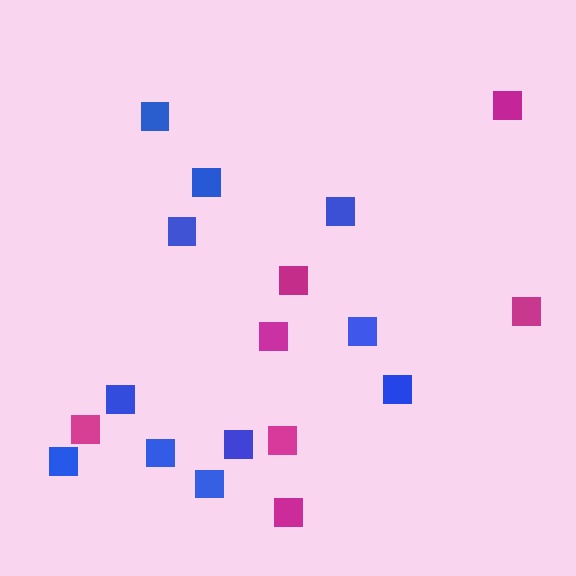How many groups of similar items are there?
There are 2 groups: one group of magenta squares (7) and one group of blue squares (11).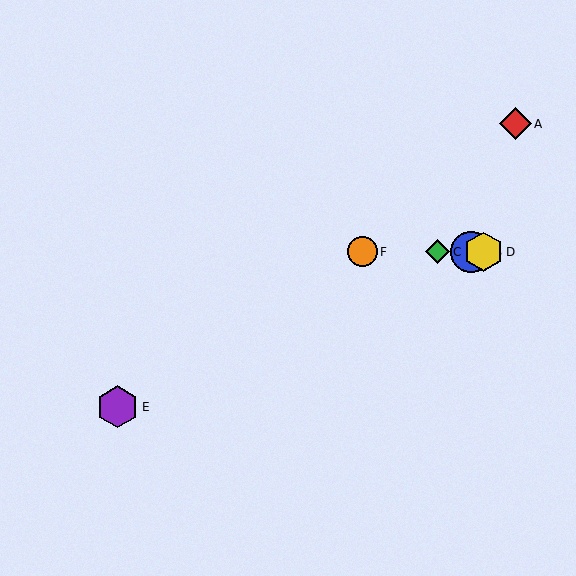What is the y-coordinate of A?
Object A is at y≈124.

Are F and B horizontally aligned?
Yes, both are at y≈252.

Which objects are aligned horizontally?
Objects B, C, D, F are aligned horizontally.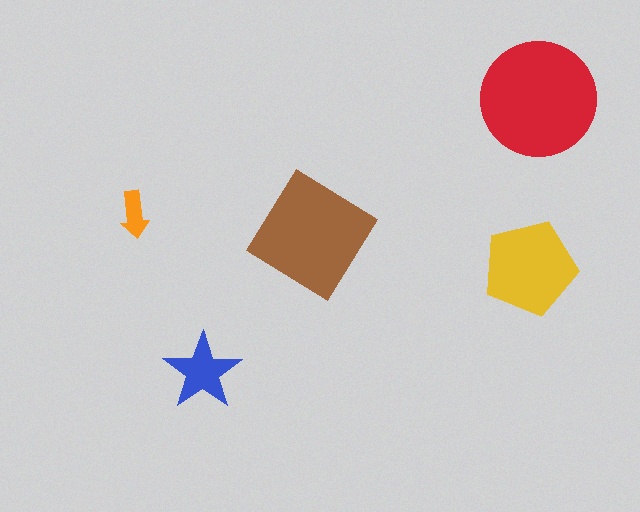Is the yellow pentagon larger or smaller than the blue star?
Larger.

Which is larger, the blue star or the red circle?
The red circle.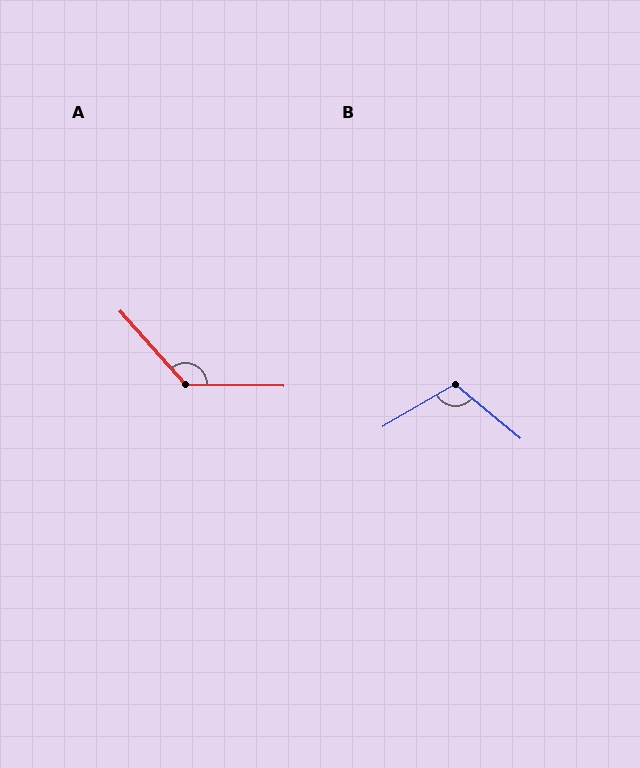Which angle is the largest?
A, at approximately 133 degrees.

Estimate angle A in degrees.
Approximately 133 degrees.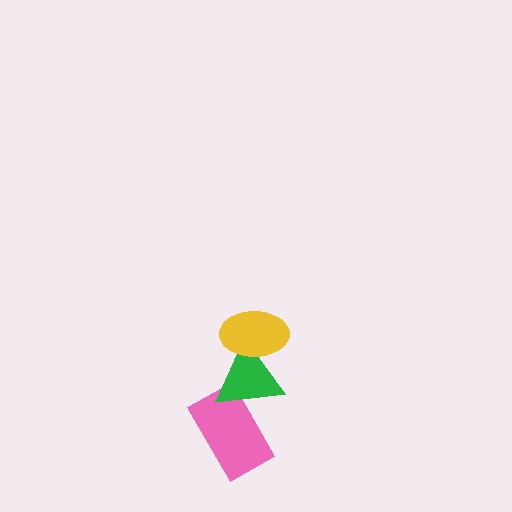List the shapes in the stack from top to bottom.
From top to bottom: the yellow ellipse, the green triangle, the pink rectangle.